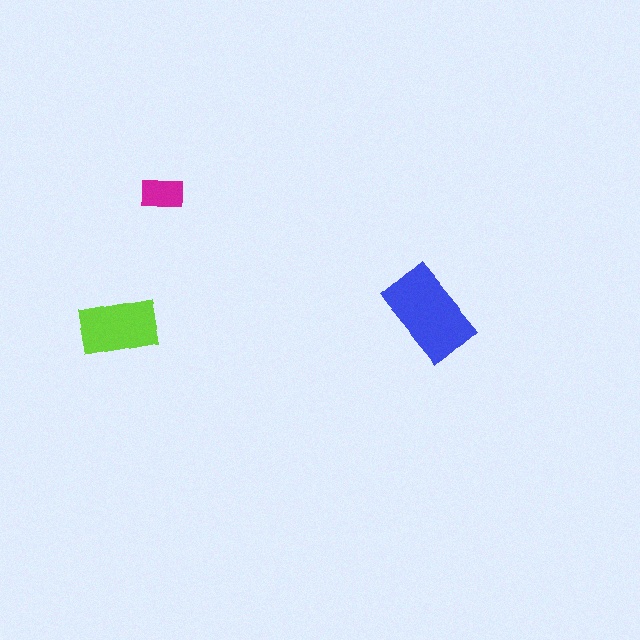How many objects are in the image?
There are 3 objects in the image.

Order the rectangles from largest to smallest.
the blue one, the lime one, the magenta one.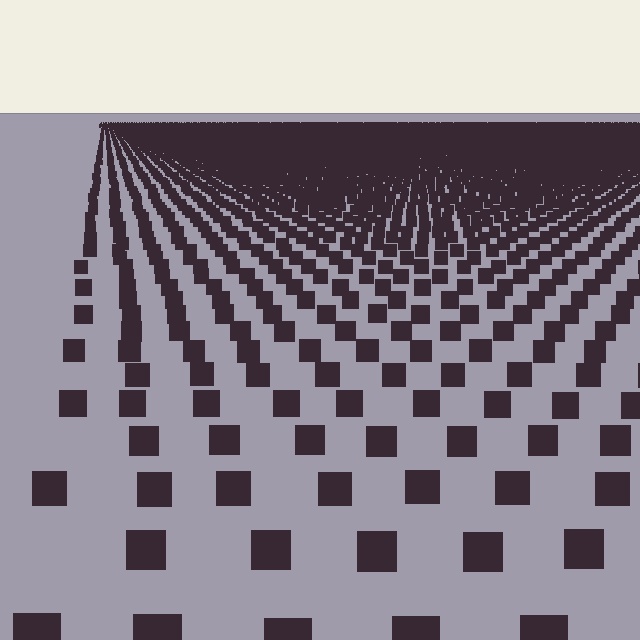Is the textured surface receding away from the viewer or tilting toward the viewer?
The surface is receding away from the viewer. Texture elements get smaller and denser toward the top.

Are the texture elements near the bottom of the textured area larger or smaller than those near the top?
Larger. Near the bottom, elements are closer to the viewer and appear at a bigger on-screen size.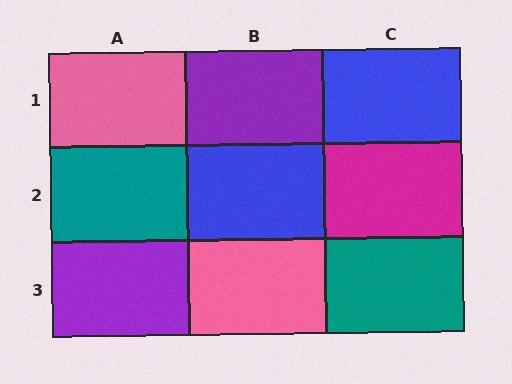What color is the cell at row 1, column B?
Purple.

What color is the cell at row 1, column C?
Blue.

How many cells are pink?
2 cells are pink.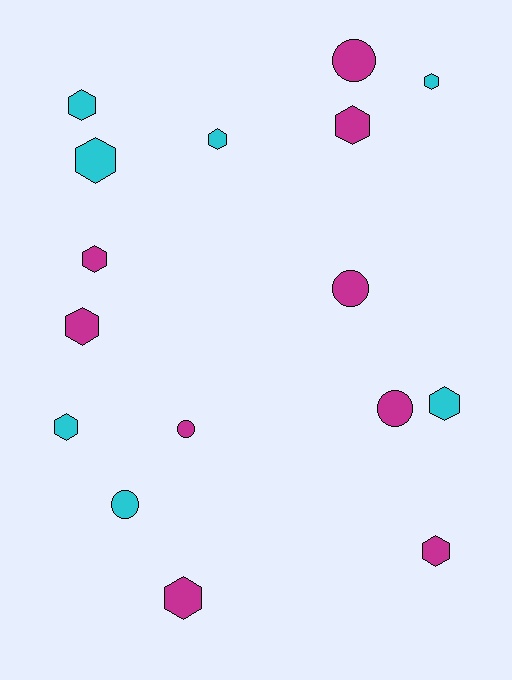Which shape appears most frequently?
Hexagon, with 11 objects.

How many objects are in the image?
There are 16 objects.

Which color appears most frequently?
Magenta, with 9 objects.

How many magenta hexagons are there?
There are 5 magenta hexagons.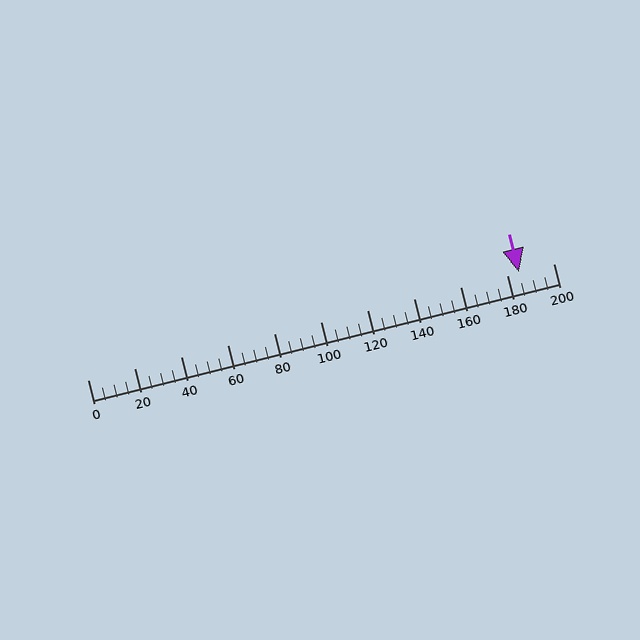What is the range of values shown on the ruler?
The ruler shows values from 0 to 200.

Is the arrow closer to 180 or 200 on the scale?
The arrow is closer to 180.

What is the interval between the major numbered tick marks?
The major tick marks are spaced 20 units apart.